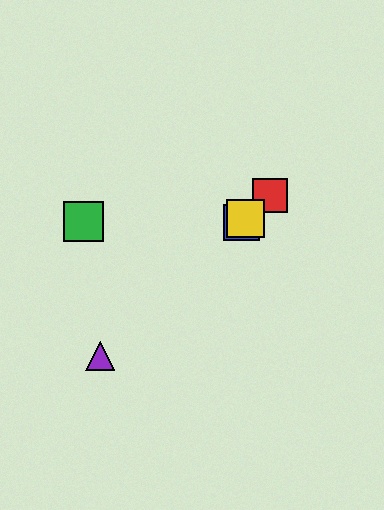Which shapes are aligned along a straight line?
The red square, the blue square, the yellow square, the purple triangle are aligned along a straight line.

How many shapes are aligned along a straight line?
4 shapes (the red square, the blue square, the yellow square, the purple triangle) are aligned along a straight line.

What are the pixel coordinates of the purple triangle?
The purple triangle is at (100, 356).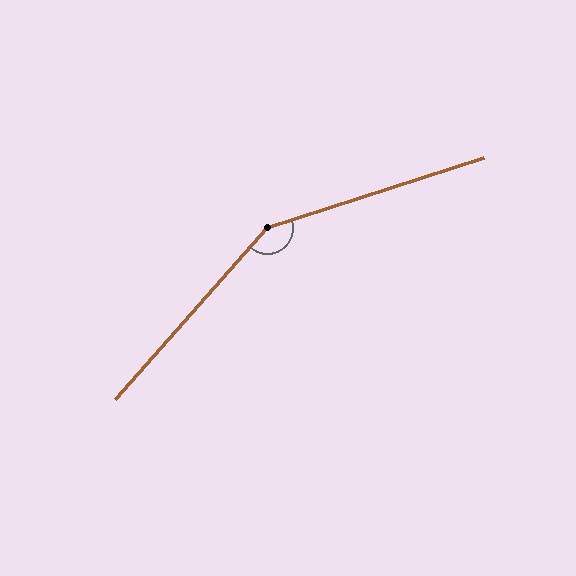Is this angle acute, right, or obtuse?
It is obtuse.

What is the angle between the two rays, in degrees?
Approximately 149 degrees.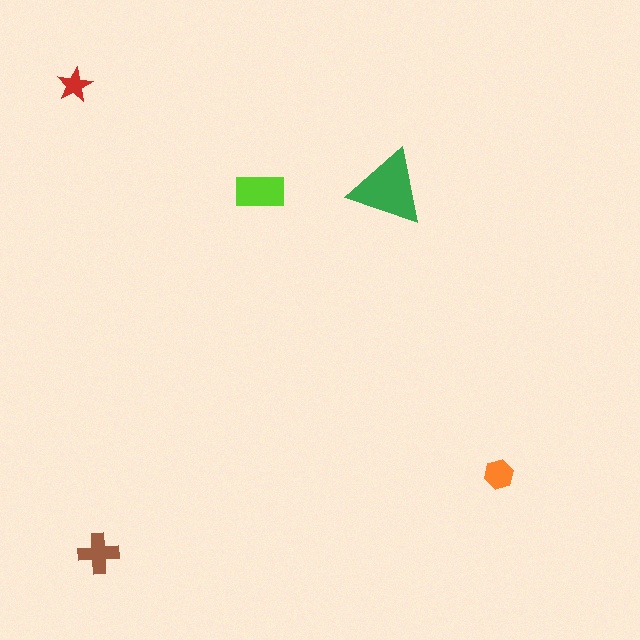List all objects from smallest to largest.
The red star, the orange hexagon, the brown cross, the lime rectangle, the green triangle.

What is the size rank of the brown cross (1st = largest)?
3rd.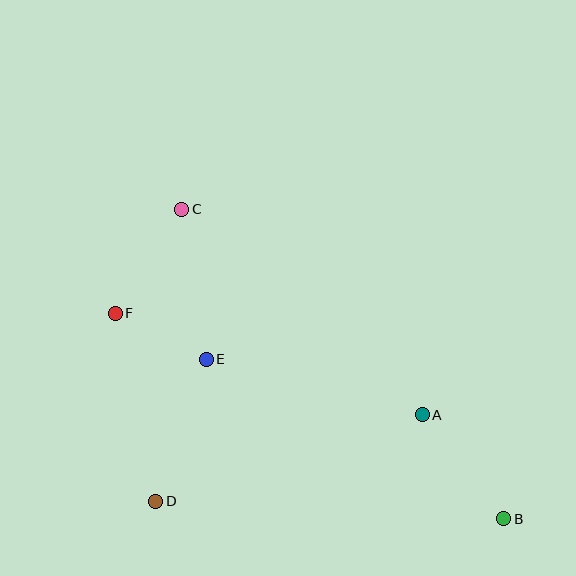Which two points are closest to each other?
Points E and F are closest to each other.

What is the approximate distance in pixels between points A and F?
The distance between A and F is approximately 324 pixels.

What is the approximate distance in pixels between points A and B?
The distance between A and B is approximately 132 pixels.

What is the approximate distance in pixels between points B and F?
The distance between B and F is approximately 440 pixels.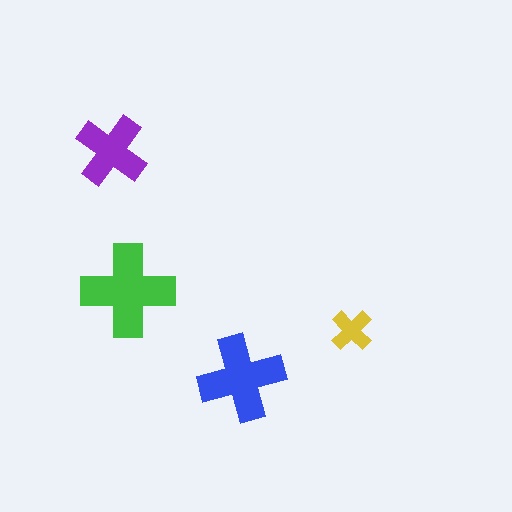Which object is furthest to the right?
The yellow cross is rightmost.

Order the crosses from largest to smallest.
the green one, the blue one, the purple one, the yellow one.